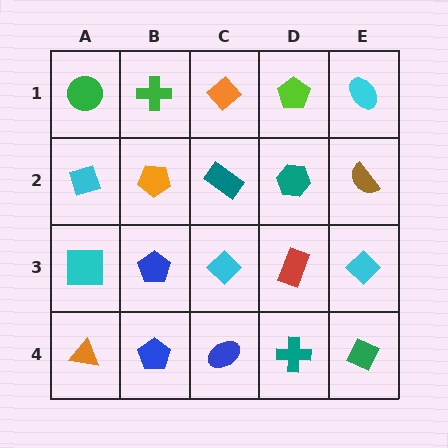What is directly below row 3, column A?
An orange triangle.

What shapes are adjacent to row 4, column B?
A blue pentagon (row 3, column B), an orange triangle (row 4, column A), a blue ellipse (row 4, column C).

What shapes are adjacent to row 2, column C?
An orange diamond (row 1, column C), a cyan diamond (row 3, column C), an orange pentagon (row 2, column B), a teal hexagon (row 2, column D).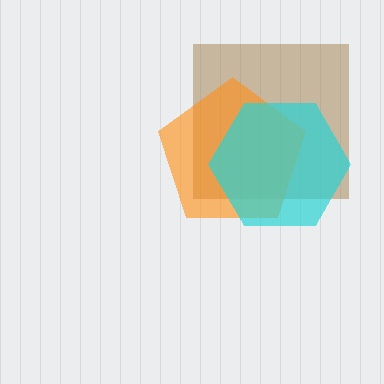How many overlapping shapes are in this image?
There are 3 overlapping shapes in the image.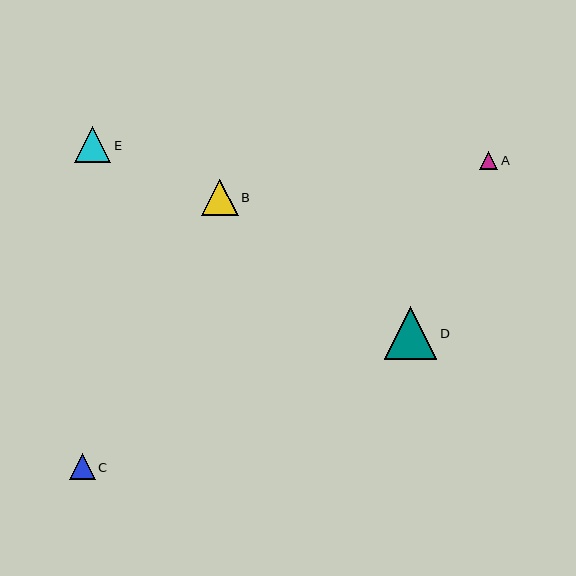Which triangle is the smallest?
Triangle A is the smallest with a size of approximately 18 pixels.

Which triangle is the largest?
Triangle D is the largest with a size of approximately 53 pixels.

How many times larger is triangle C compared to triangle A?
Triangle C is approximately 1.4 times the size of triangle A.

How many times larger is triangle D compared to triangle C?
Triangle D is approximately 2.0 times the size of triangle C.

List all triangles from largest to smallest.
From largest to smallest: D, E, B, C, A.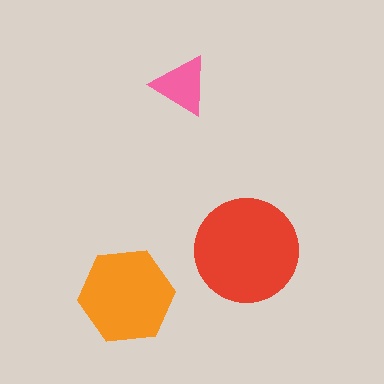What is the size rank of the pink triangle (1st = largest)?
3rd.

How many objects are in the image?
There are 3 objects in the image.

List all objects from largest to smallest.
The red circle, the orange hexagon, the pink triangle.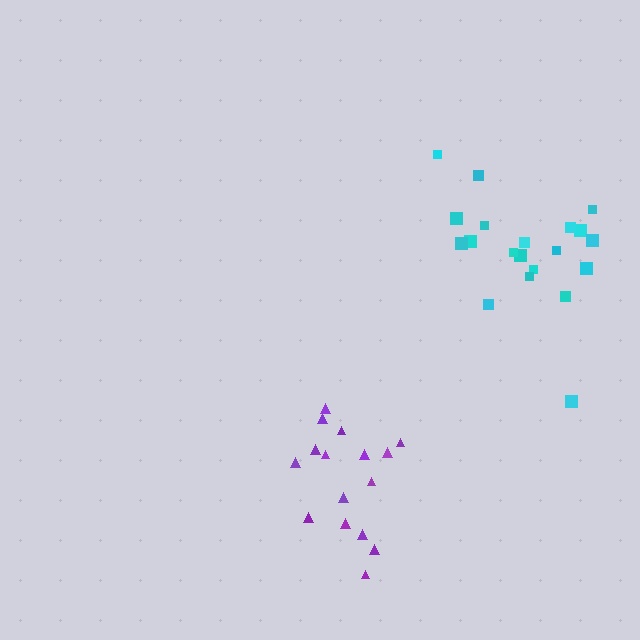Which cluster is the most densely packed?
Purple.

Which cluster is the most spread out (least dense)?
Cyan.